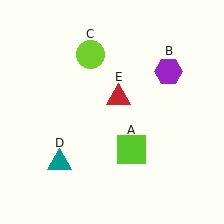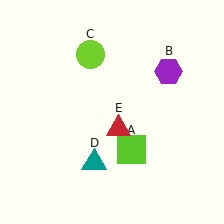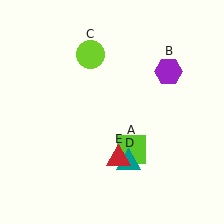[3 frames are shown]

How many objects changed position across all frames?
2 objects changed position: teal triangle (object D), red triangle (object E).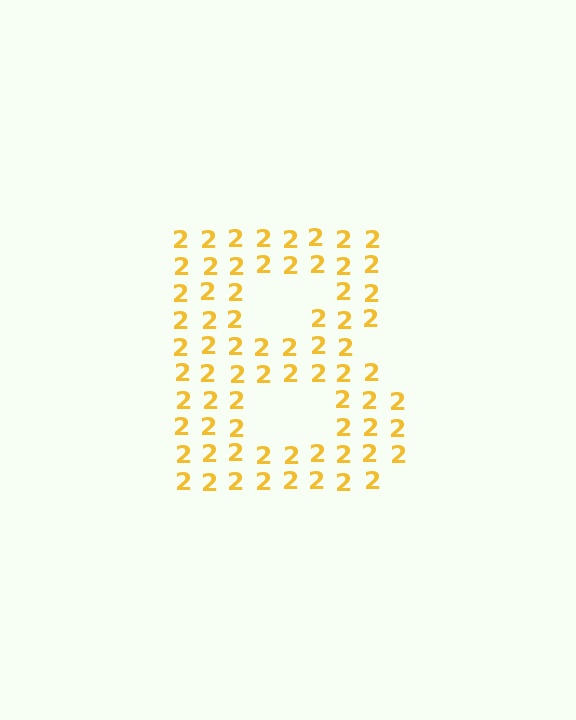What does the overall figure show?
The overall figure shows the letter B.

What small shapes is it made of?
It is made of small digit 2's.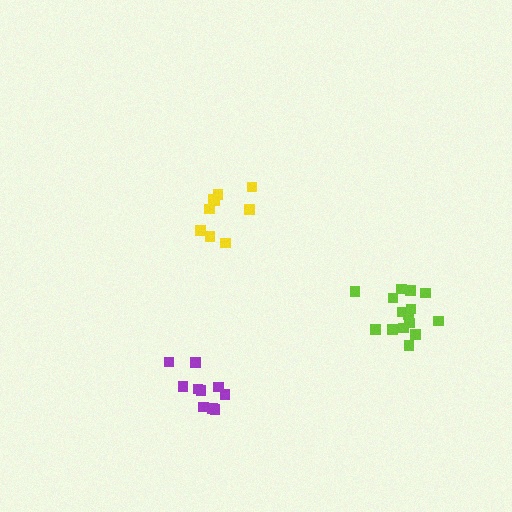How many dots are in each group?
Group 1: 9 dots, Group 2: 15 dots, Group 3: 10 dots (34 total).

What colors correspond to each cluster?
The clusters are colored: yellow, lime, purple.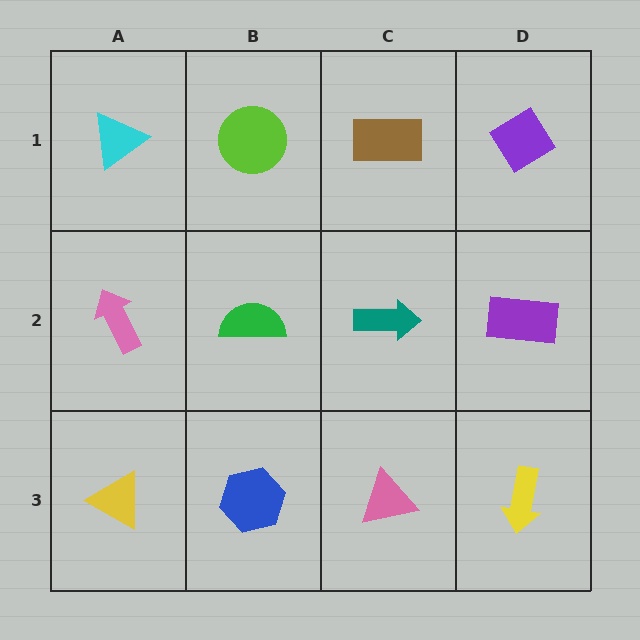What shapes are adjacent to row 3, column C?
A teal arrow (row 2, column C), a blue hexagon (row 3, column B), a yellow arrow (row 3, column D).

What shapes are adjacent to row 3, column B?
A green semicircle (row 2, column B), a yellow triangle (row 3, column A), a pink triangle (row 3, column C).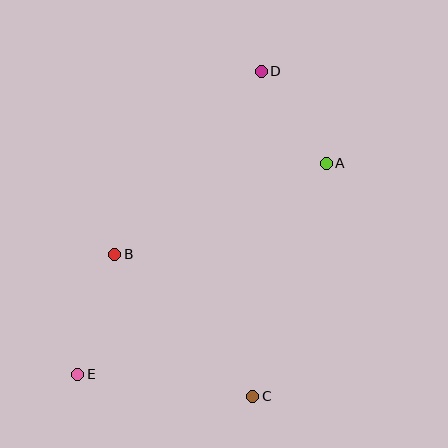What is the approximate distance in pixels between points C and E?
The distance between C and E is approximately 176 pixels.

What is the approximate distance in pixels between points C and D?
The distance between C and D is approximately 325 pixels.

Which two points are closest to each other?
Points A and D are closest to each other.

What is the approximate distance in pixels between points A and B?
The distance between A and B is approximately 230 pixels.